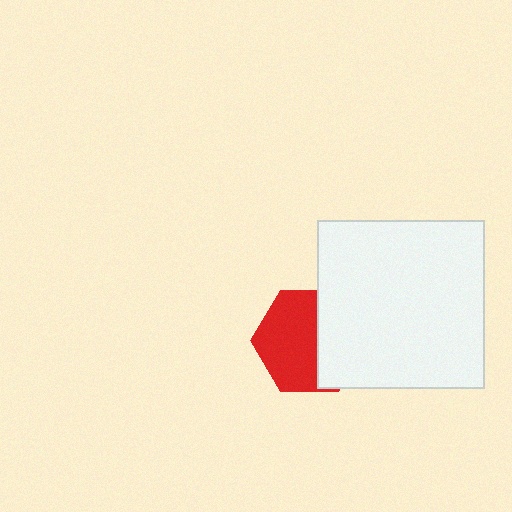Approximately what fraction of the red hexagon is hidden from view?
Roughly 40% of the red hexagon is hidden behind the white square.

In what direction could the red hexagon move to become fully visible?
The red hexagon could move left. That would shift it out from behind the white square entirely.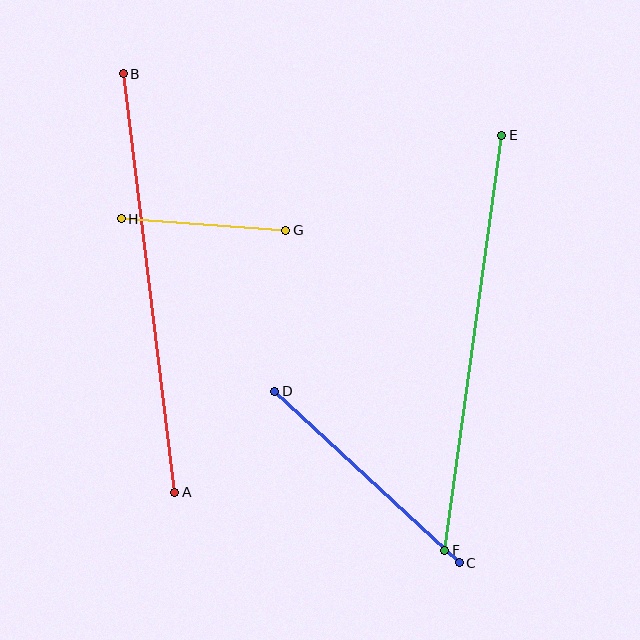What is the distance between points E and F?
The distance is approximately 419 pixels.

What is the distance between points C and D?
The distance is approximately 252 pixels.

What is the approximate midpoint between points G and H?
The midpoint is at approximately (204, 224) pixels.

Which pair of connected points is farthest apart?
Points A and B are farthest apart.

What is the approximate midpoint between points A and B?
The midpoint is at approximately (149, 283) pixels.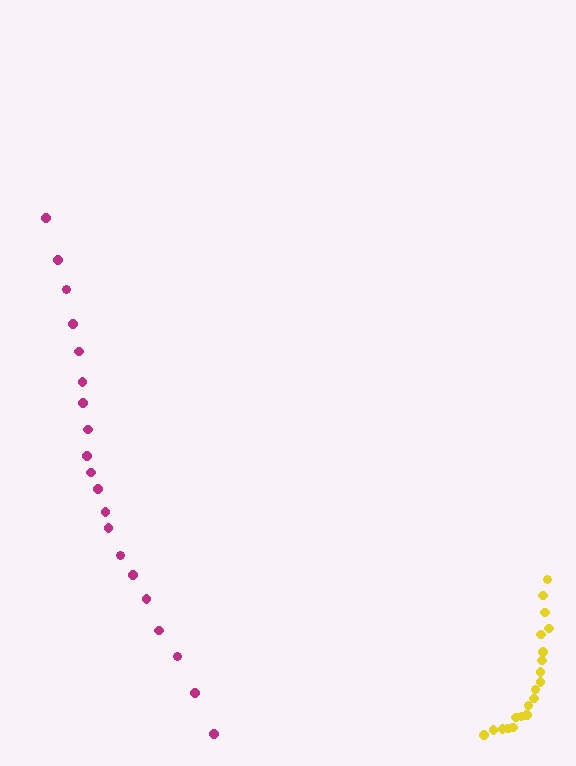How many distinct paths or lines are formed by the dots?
There are 2 distinct paths.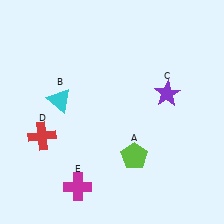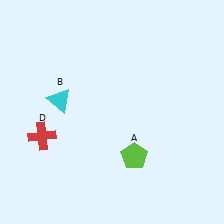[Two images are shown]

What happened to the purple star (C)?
The purple star (C) was removed in Image 2. It was in the top-right area of Image 1.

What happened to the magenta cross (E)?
The magenta cross (E) was removed in Image 2. It was in the bottom-left area of Image 1.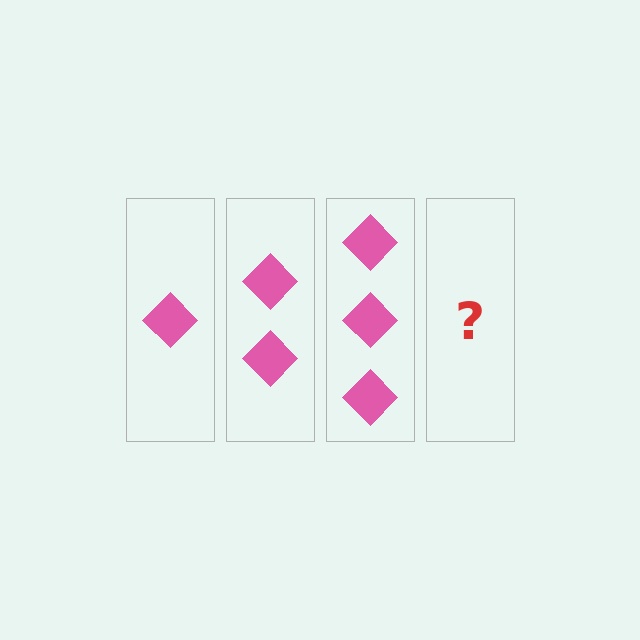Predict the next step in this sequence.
The next step is 4 diamonds.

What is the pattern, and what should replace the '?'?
The pattern is that each step adds one more diamond. The '?' should be 4 diamonds.